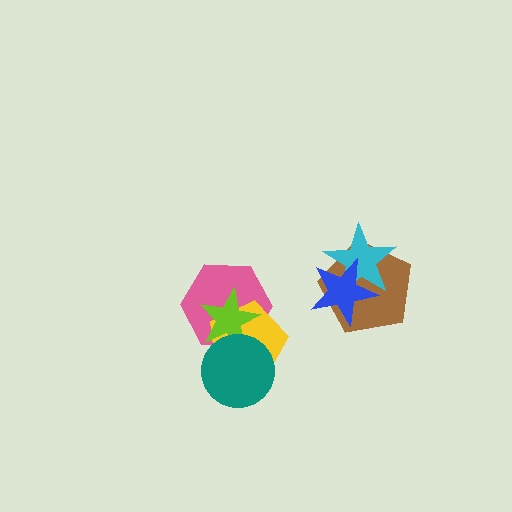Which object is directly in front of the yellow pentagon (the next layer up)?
The lime star is directly in front of the yellow pentagon.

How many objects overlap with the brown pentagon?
2 objects overlap with the brown pentagon.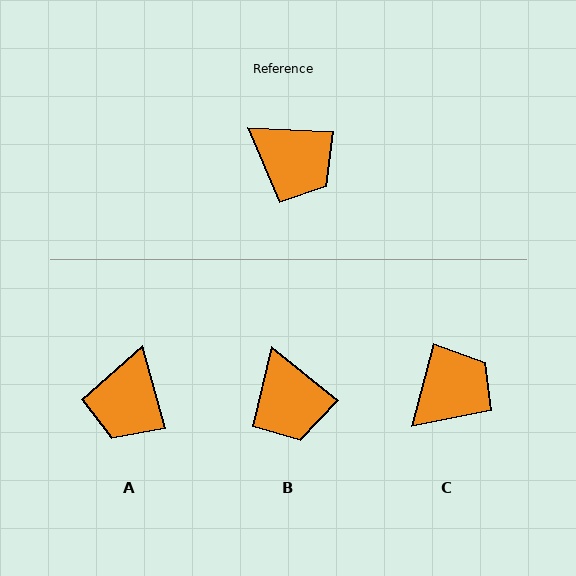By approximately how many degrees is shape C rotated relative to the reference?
Approximately 78 degrees counter-clockwise.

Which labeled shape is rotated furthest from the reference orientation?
C, about 78 degrees away.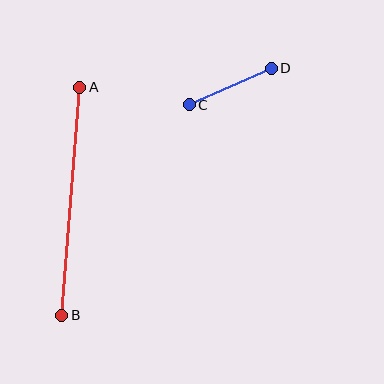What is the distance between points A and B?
The distance is approximately 229 pixels.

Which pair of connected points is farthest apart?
Points A and B are farthest apart.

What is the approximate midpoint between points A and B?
The midpoint is at approximately (71, 201) pixels.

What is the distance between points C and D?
The distance is approximately 90 pixels.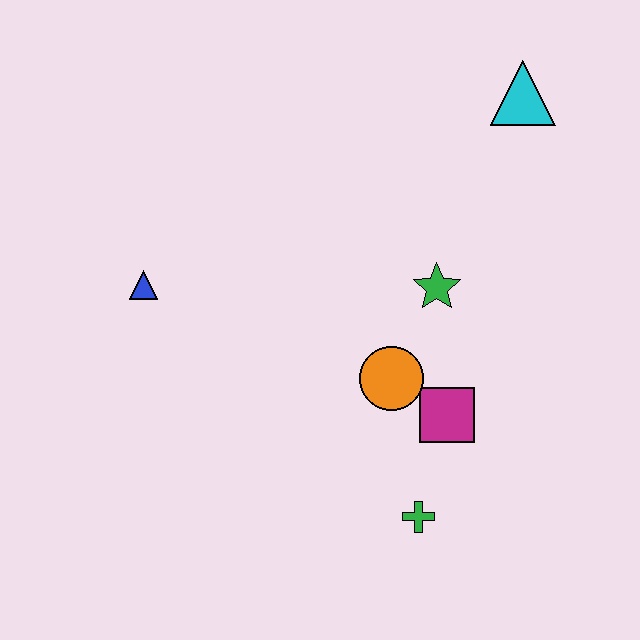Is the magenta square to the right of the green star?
Yes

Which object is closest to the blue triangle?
The orange circle is closest to the blue triangle.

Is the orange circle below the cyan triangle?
Yes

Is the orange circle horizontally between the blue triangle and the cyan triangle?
Yes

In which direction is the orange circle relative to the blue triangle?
The orange circle is to the right of the blue triangle.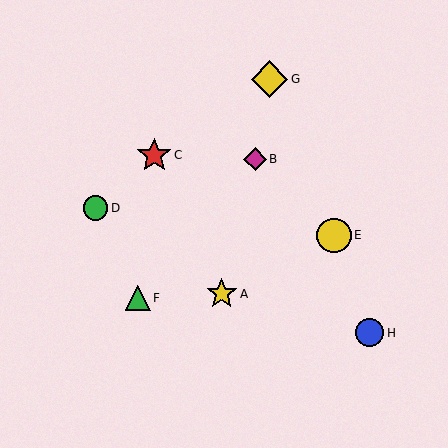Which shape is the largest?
The yellow diamond (labeled G) is the largest.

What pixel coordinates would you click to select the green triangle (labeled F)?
Click at (138, 298) to select the green triangle F.